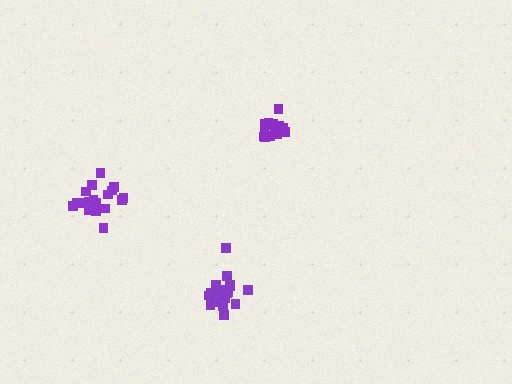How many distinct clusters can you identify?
There are 3 distinct clusters.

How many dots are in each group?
Group 1: 18 dots, Group 2: 17 dots, Group 3: 18 dots (53 total).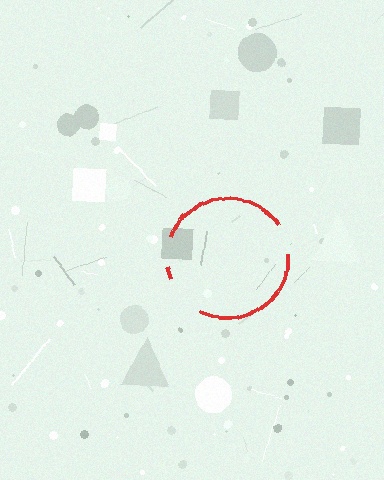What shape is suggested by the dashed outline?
The dashed outline suggests a circle.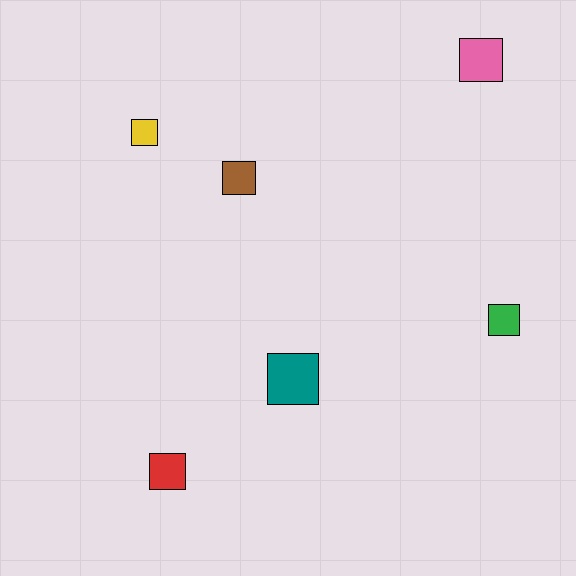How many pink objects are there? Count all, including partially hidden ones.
There is 1 pink object.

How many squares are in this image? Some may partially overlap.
There are 6 squares.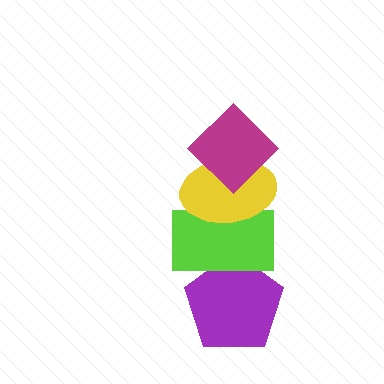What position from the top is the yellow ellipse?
The yellow ellipse is 2nd from the top.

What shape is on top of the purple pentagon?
The lime rectangle is on top of the purple pentagon.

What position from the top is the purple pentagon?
The purple pentagon is 4th from the top.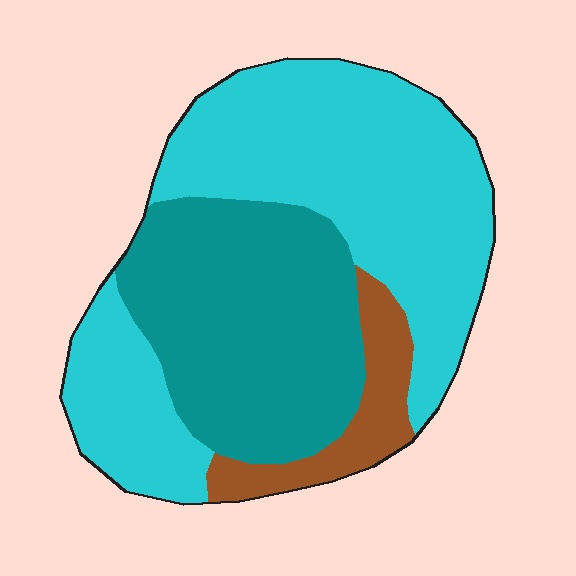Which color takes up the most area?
Cyan, at roughly 55%.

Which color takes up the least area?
Brown, at roughly 10%.